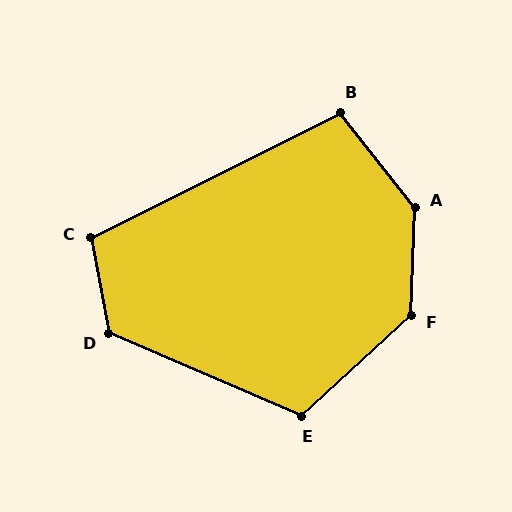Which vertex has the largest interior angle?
A, at approximately 140 degrees.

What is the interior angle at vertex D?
Approximately 124 degrees (obtuse).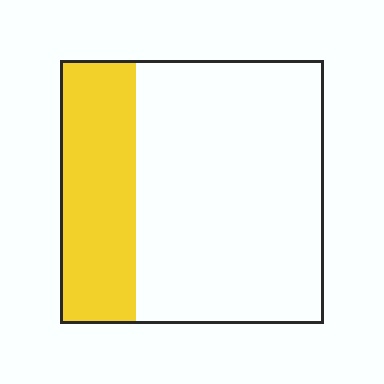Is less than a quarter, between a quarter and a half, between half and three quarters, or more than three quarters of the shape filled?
Between a quarter and a half.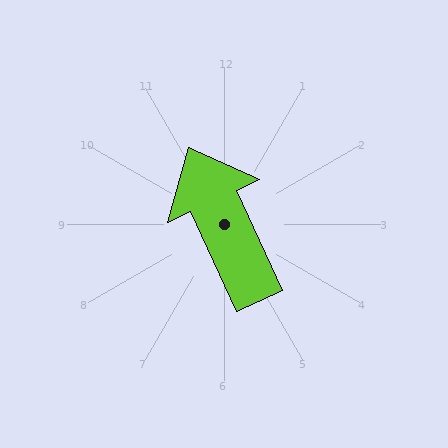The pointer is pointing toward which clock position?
Roughly 11 o'clock.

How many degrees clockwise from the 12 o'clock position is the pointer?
Approximately 335 degrees.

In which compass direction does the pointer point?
Northwest.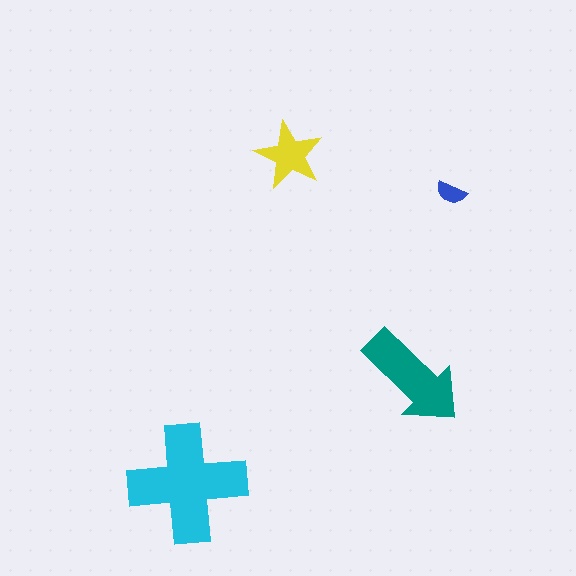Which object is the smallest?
The blue semicircle.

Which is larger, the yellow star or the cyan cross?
The cyan cross.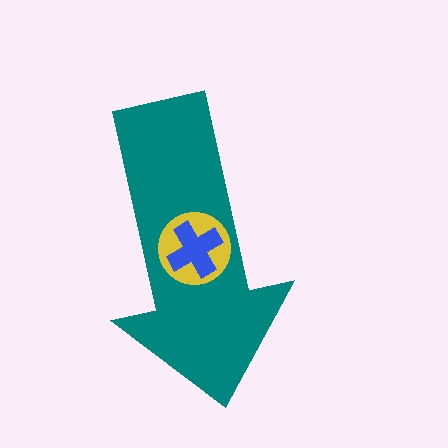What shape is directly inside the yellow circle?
The blue cross.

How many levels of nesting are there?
3.